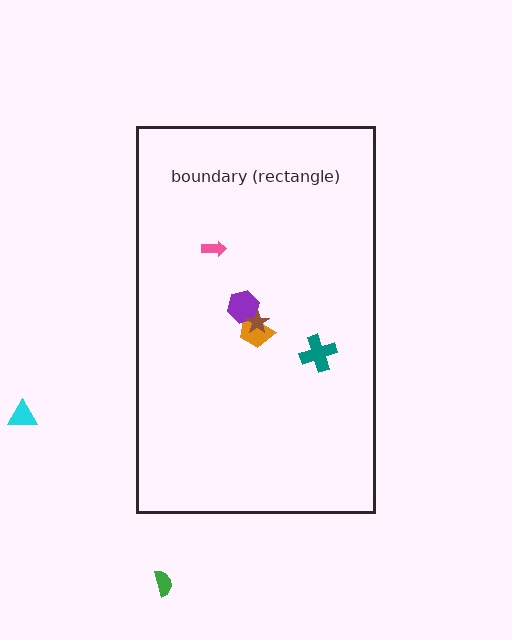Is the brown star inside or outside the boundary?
Inside.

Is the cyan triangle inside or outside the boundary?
Outside.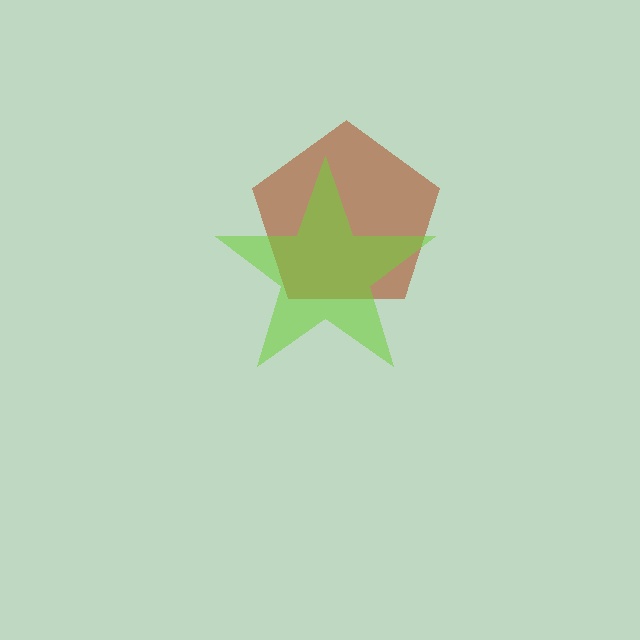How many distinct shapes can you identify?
There are 2 distinct shapes: a brown pentagon, a lime star.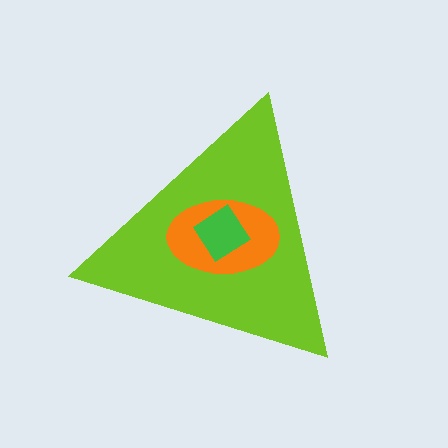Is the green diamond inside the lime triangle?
Yes.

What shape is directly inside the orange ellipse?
The green diamond.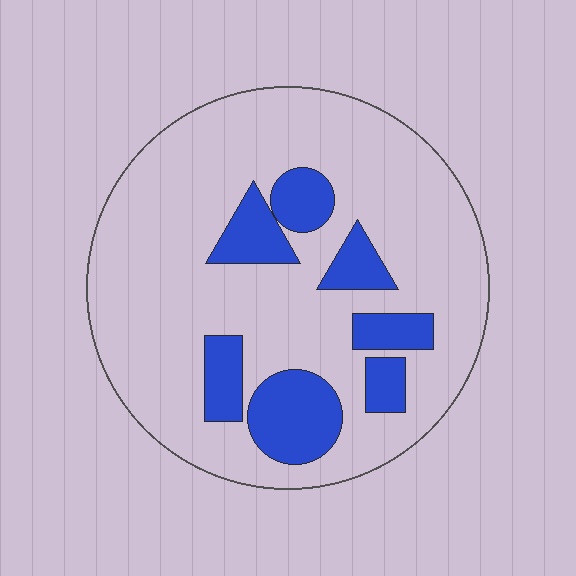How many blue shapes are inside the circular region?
7.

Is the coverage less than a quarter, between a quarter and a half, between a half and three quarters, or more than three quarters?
Less than a quarter.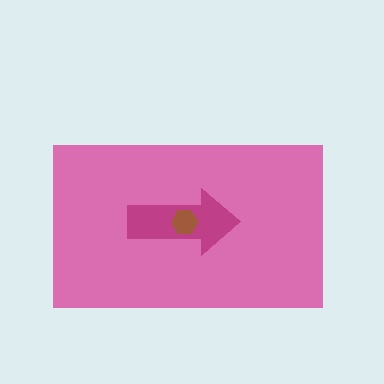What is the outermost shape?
The pink rectangle.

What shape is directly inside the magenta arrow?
The brown hexagon.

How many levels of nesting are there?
3.